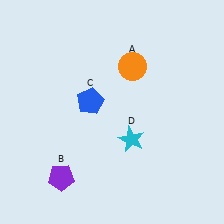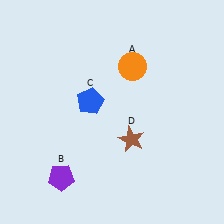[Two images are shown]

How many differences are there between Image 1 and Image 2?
There is 1 difference between the two images.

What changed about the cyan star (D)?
In Image 1, D is cyan. In Image 2, it changed to brown.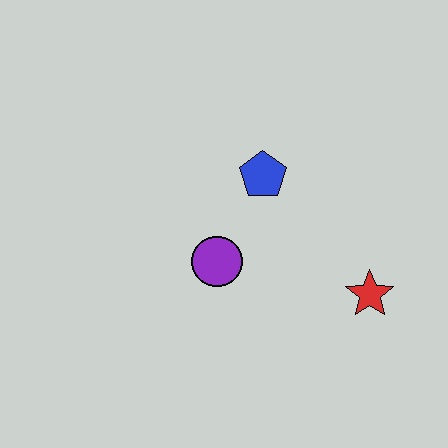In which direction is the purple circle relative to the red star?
The purple circle is to the left of the red star.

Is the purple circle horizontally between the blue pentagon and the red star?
No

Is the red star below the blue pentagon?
Yes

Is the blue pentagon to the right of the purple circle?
Yes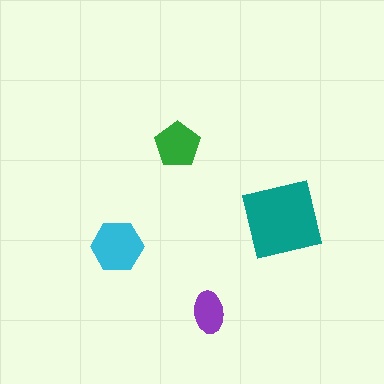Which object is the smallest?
The purple ellipse.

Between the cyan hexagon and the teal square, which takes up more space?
The teal square.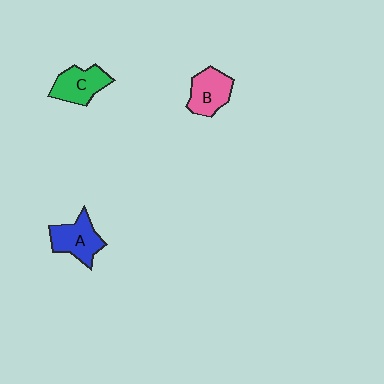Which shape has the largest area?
Shape A (blue).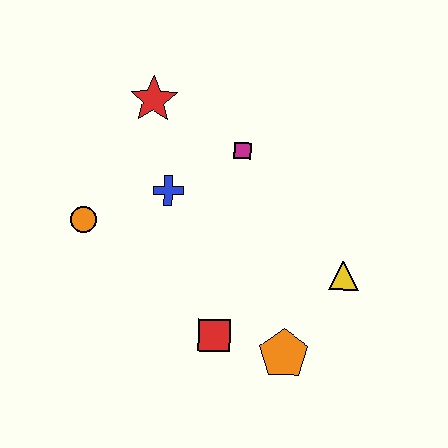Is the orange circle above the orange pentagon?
Yes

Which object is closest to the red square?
The orange pentagon is closest to the red square.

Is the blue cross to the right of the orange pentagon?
No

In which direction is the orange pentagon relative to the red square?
The orange pentagon is to the right of the red square.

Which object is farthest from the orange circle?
The yellow triangle is farthest from the orange circle.